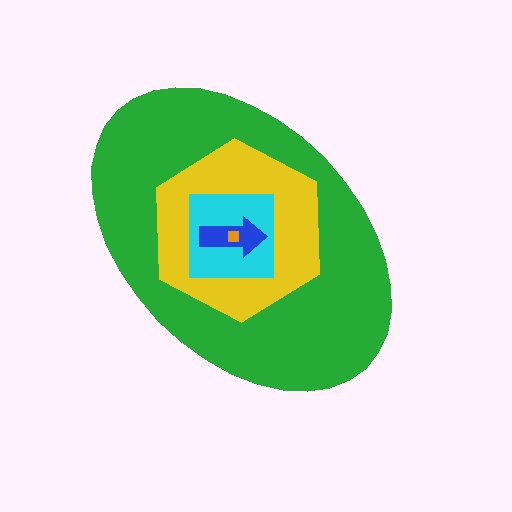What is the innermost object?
The orange square.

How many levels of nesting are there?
5.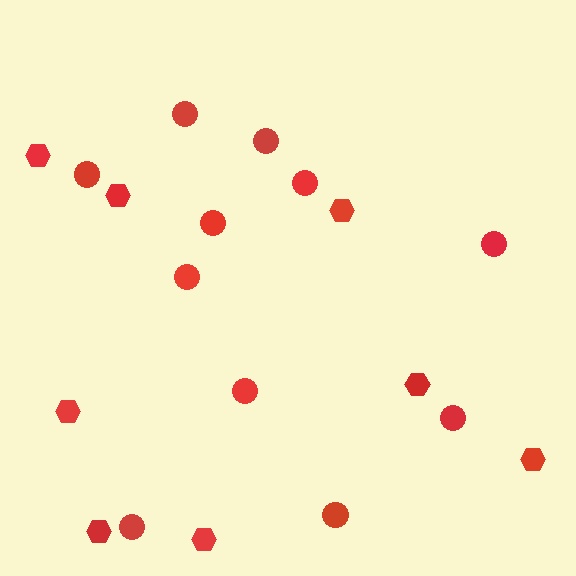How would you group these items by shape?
There are 2 groups: one group of hexagons (8) and one group of circles (11).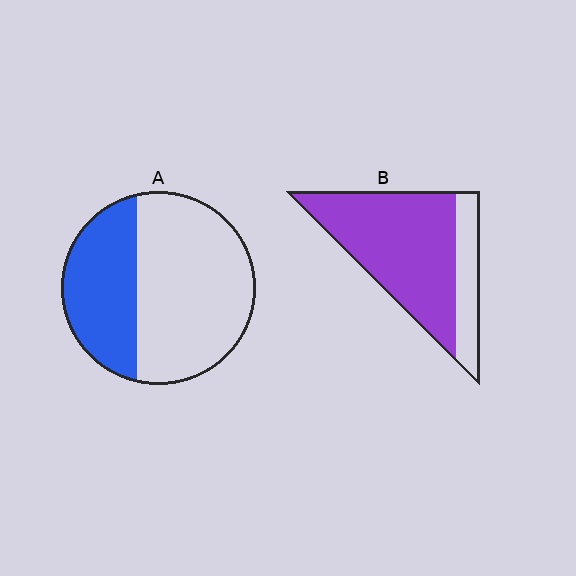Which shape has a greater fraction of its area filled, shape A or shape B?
Shape B.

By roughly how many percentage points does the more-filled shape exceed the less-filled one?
By roughly 40 percentage points (B over A).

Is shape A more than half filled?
No.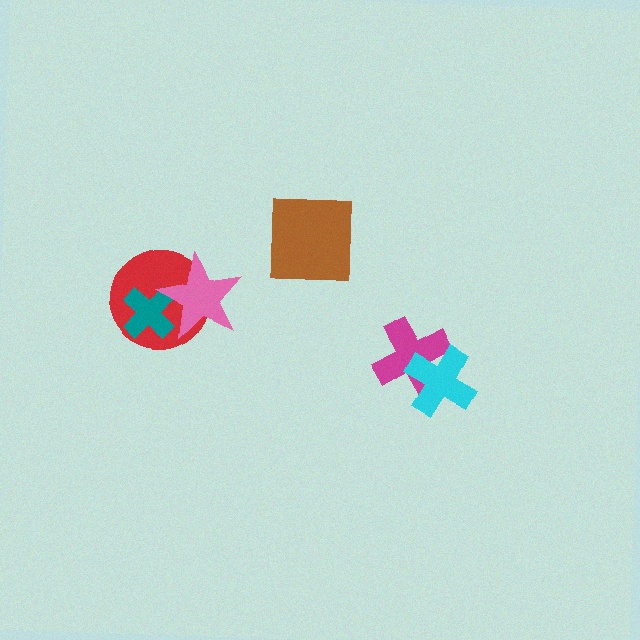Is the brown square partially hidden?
No, no other shape covers it.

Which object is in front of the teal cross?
The pink star is in front of the teal cross.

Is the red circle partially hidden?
Yes, it is partially covered by another shape.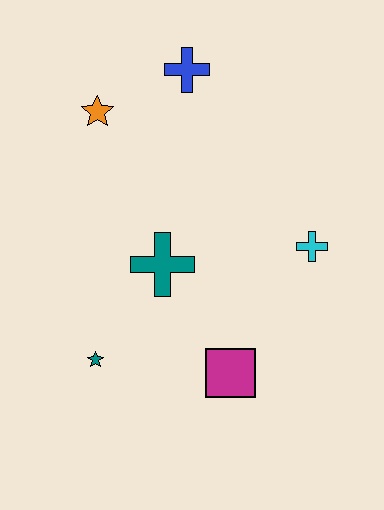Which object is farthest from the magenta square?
The blue cross is farthest from the magenta square.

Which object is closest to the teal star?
The teal cross is closest to the teal star.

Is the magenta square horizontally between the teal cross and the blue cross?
No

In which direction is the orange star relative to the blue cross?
The orange star is to the left of the blue cross.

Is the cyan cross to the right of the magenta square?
Yes